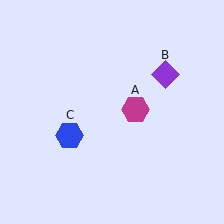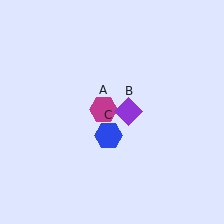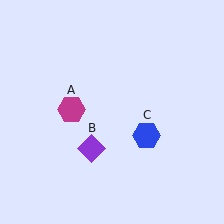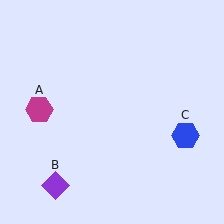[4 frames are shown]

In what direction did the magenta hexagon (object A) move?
The magenta hexagon (object A) moved left.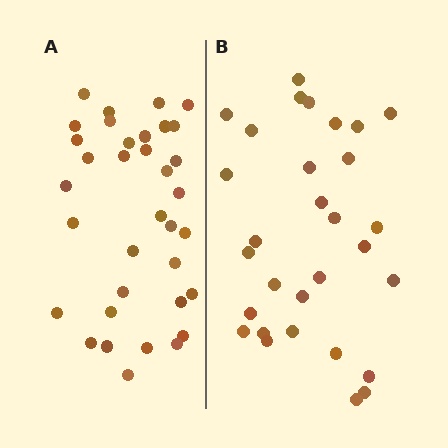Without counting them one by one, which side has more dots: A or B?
Region A (the left region) has more dots.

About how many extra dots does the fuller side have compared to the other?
Region A has about 5 more dots than region B.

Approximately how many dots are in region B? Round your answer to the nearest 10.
About 30 dots.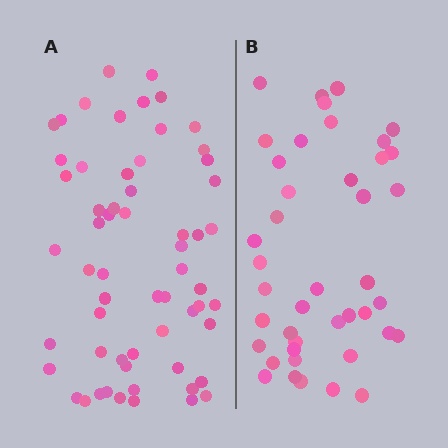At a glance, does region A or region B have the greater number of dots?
Region A (the left region) has more dots.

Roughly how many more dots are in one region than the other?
Region A has approximately 20 more dots than region B.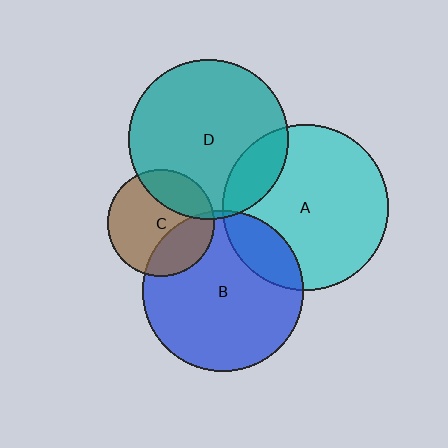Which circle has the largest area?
Circle A (cyan).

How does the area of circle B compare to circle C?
Approximately 2.2 times.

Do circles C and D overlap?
Yes.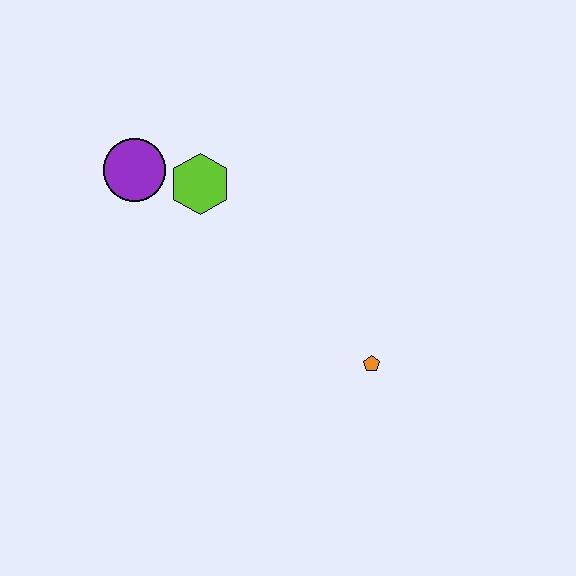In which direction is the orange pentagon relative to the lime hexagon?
The orange pentagon is below the lime hexagon.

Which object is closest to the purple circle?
The lime hexagon is closest to the purple circle.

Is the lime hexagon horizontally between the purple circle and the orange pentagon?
Yes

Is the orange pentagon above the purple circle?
No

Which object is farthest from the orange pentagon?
The purple circle is farthest from the orange pentagon.